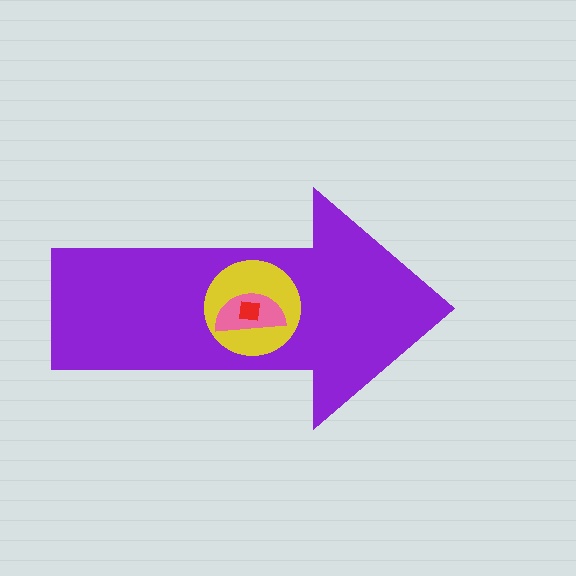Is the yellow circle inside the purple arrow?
Yes.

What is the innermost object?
The red square.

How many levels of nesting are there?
4.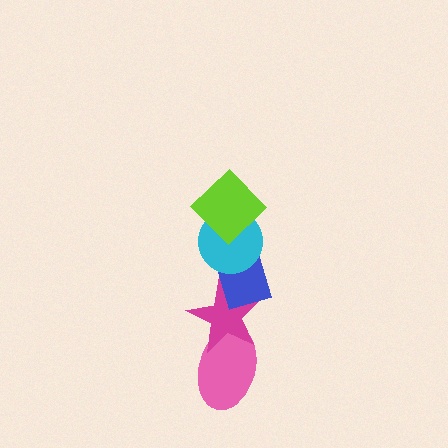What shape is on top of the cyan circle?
The lime diamond is on top of the cyan circle.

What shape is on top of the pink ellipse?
The magenta star is on top of the pink ellipse.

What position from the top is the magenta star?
The magenta star is 4th from the top.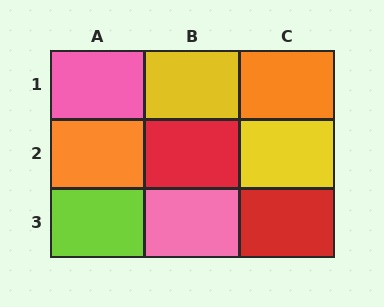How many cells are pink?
2 cells are pink.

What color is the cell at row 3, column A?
Lime.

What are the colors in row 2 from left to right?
Orange, red, yellow.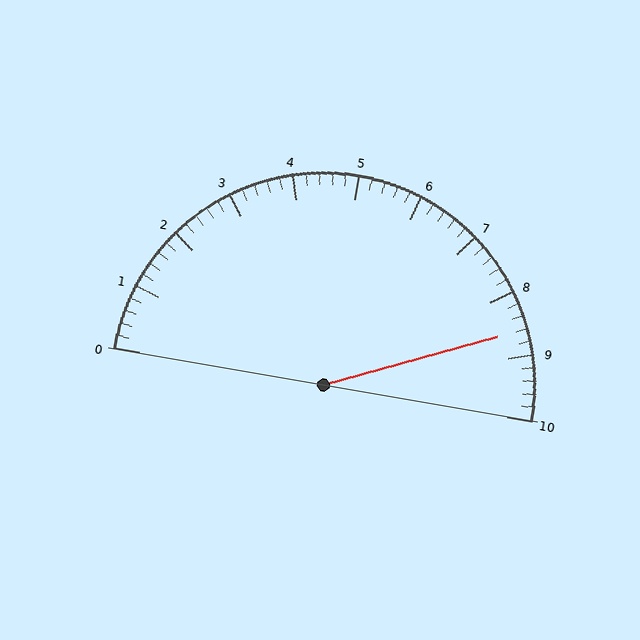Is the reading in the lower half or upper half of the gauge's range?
The reading is in the upper half of the range (0 to 10).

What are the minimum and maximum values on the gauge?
The gauge ranges from 0 to 10.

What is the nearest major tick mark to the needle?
The nearest major tick mark is 9.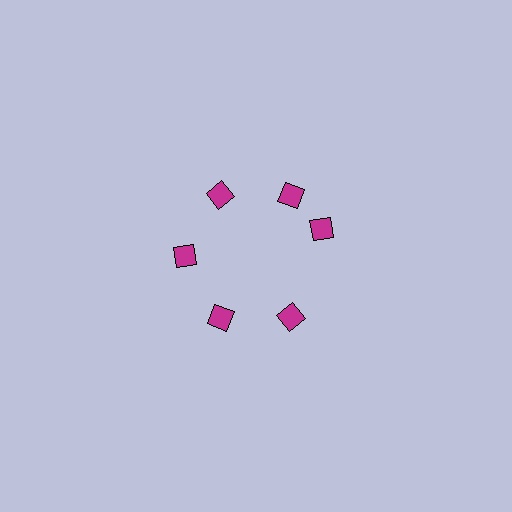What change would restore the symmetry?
The symmetry would be restored by rotating it back into even spacing with its neighbors so that all 6 diamonds sit at equal angles and equal distance from the center.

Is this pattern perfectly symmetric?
No. The 6 magenta diamonds are arranged in a ring, but one element near the 3 o'clock position is rotated out of alignment along the ring, breaking the 6-fold rotational symmetry.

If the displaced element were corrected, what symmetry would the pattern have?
It would have 6-fold rotational symmetry — the pattern would map onto itself every 60 degrees.